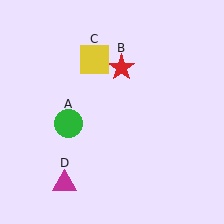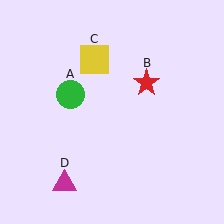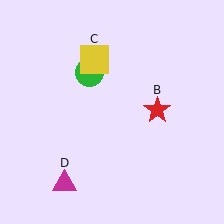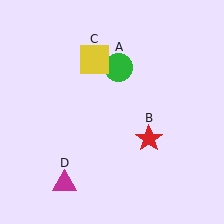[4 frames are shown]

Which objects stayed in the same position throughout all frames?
Yellow square (object C) and magenta triangle (object D) remained stationary.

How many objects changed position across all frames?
2 objects changed position: green circle (object A), red star (object B).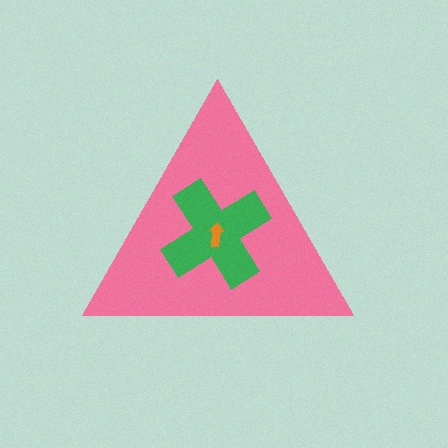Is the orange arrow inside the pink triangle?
Yes.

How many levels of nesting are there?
3.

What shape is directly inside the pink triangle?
The green cross.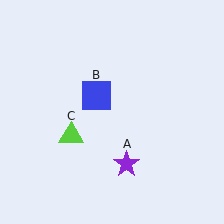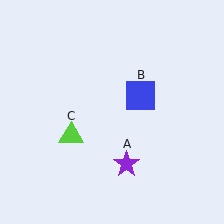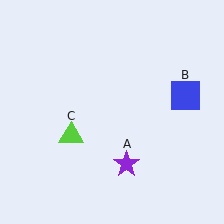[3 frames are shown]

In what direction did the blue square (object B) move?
The blue square (object B) moved right.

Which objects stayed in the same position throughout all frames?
Purple star (object A) and lime triangle (object C) remained stationary.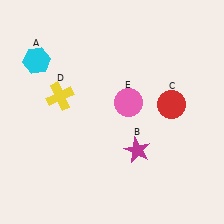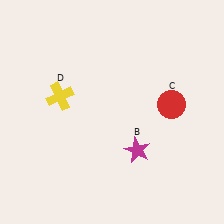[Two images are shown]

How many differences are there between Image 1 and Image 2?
There are 2 differences between the two images.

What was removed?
The cyan hexagon (A), the pink circle (E) were removed in Image 2.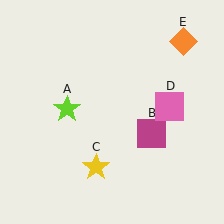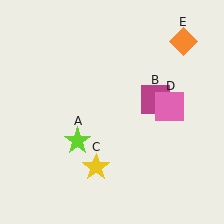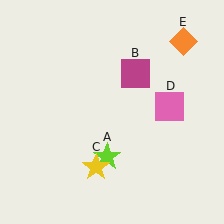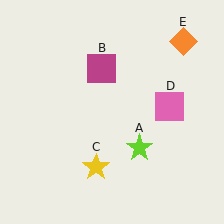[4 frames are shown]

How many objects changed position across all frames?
2 objects changed position: lime star (object A), magenta square (object B).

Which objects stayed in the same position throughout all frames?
Yellow star (object C) and pink square (object D) and orange diamond (object E) remained stationary.